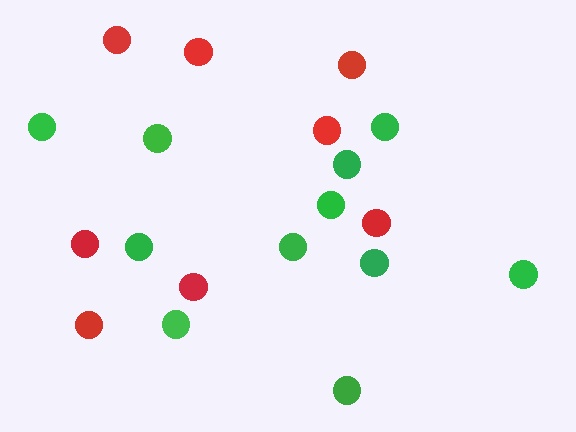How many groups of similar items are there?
There are 2 groups: one group of red circles (8) and one group of green circles (11).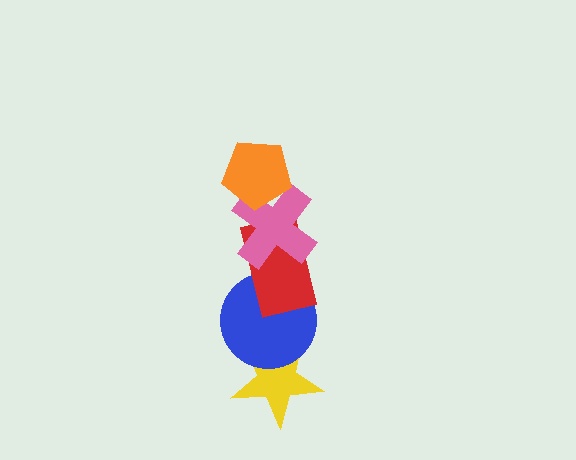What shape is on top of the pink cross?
The orange pentagon is on top of the pink cross.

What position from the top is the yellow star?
The yellow star is 5th from the top.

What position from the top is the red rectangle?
The red rectangle is 3rd from the top.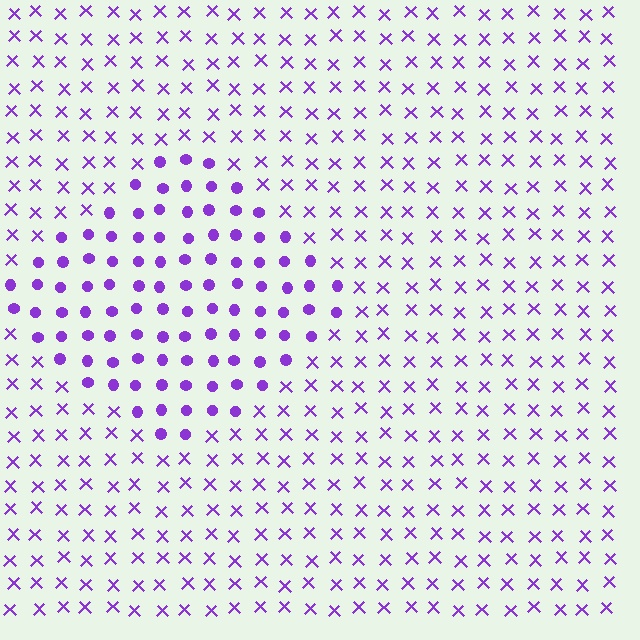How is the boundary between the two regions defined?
The boundary is defined by a change in element shape: circles inside vs. X marks outside. All elements share the same color and spacing.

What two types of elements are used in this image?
The image uses circles inside the diamond region and X marks outside it.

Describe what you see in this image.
The image is filled with small purple elements arranged in a uniform grid. A diamond-shaped region contains circles, while the surrounding area contains X marks. The boundary is defined purely by the change in element shape.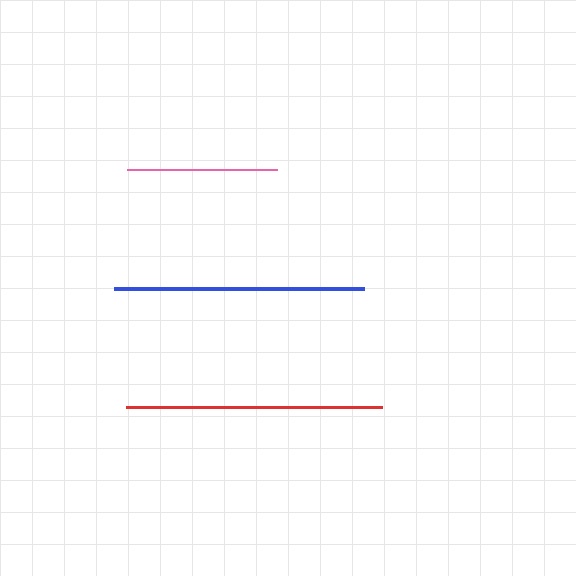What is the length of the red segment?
The red segment is approximately 256 pixels long.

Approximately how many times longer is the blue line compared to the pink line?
The blue line is approximately 1.7 times the length of the pink line.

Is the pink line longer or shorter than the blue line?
The blue line is longer than the pink line.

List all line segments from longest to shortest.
From longest to shortest: red, blue, pink.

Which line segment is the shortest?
The pink line is the shortest at approximately 149 pixels.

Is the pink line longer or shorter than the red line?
The red line is longer than the pink line.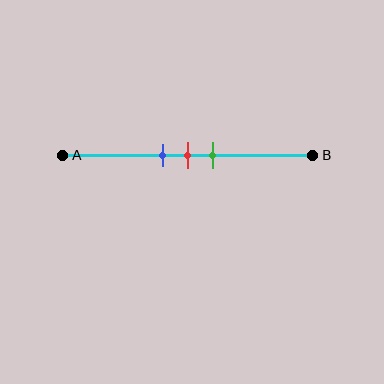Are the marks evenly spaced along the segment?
Yes, the marks are approximately evenly spaced.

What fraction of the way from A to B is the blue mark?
The blue mark is approximately 40% (0.4) of the way from A to B.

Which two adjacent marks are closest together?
The blue and red marks are the closest adjacent pair.